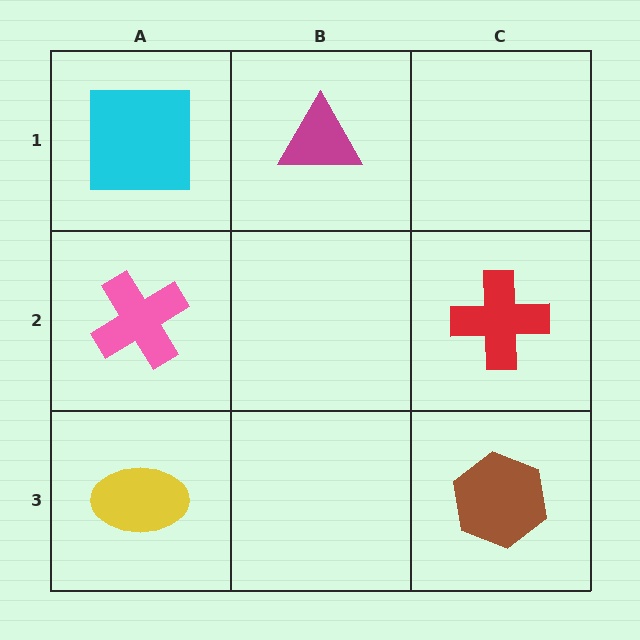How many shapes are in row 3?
2 shapes.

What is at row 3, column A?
A yellow ellipse.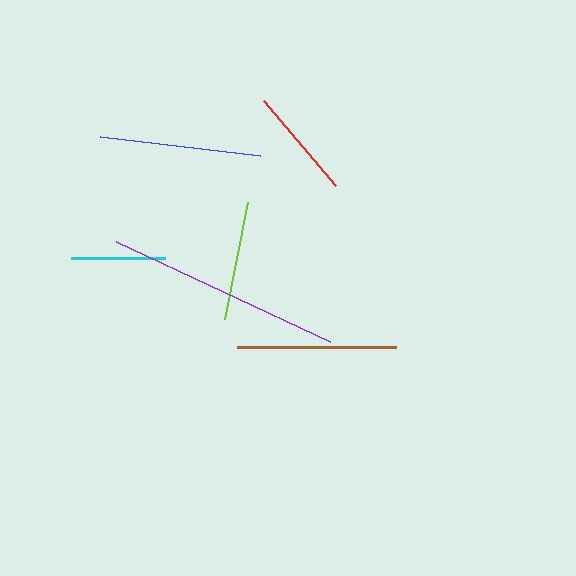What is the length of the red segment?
The red segment is approximately 111 pixels long.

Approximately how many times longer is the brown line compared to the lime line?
The brown line is approximately 1.3 times the length of the lime line.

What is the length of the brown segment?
The brown segment is approximately 159 pixels long.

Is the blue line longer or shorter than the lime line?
The blue line is longer than the lime line.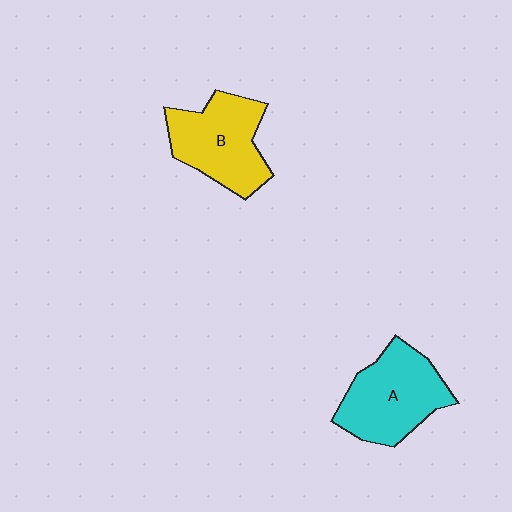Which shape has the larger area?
Shape A (cyan).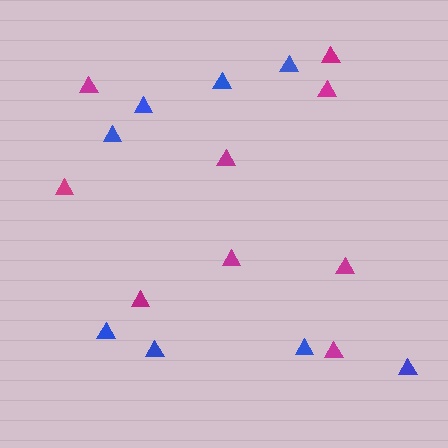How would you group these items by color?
There are 2 groups: one group of blue triangles (8) and one group of magenta triangles (9).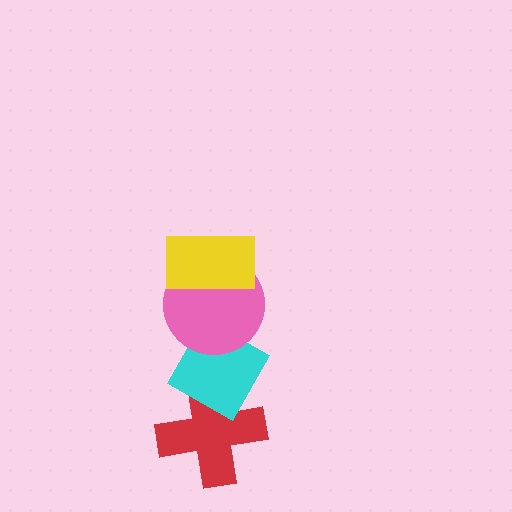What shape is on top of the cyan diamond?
The pink circle is on top of the cyan diamond.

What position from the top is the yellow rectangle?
The yellow rectangle is 1st from the top.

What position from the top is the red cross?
The red cross is 4th from the top.